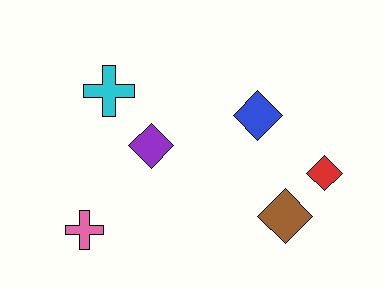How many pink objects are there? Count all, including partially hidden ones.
There is 1 pink object.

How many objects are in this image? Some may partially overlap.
There are 6 objects.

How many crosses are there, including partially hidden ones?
There are 2 crosses.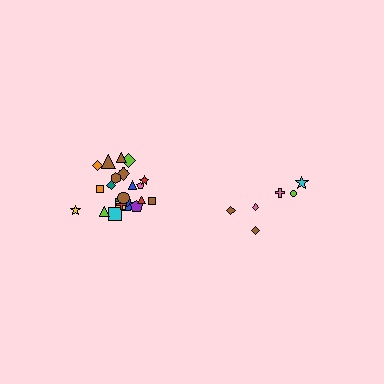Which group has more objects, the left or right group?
The left group.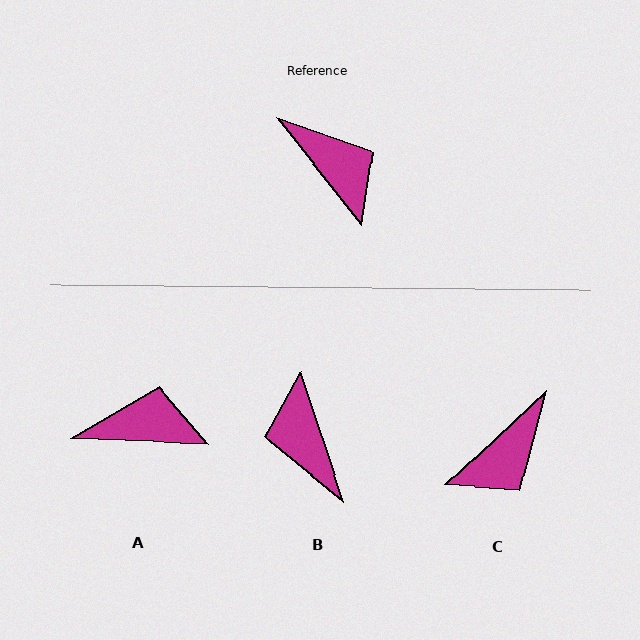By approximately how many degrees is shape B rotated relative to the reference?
Approximately 160 degrees counter-clockwise.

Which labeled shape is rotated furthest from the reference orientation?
B, about 160 degrees away.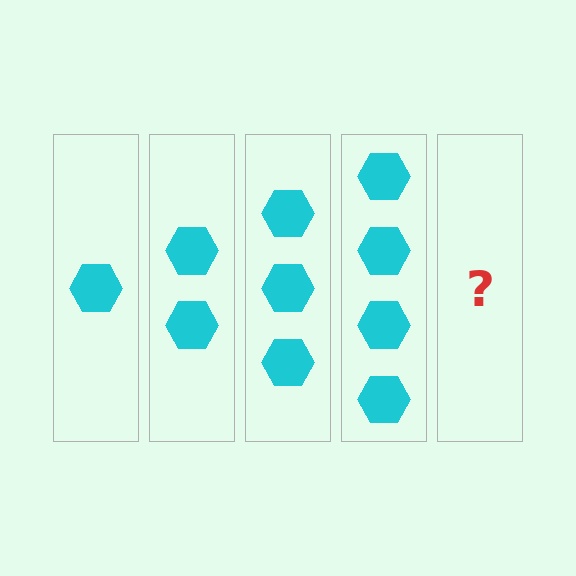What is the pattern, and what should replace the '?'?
The pattern is that each step adds one more hexagon. The '?' should be 5 hexagons.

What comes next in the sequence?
The next element should be 5 hexagons.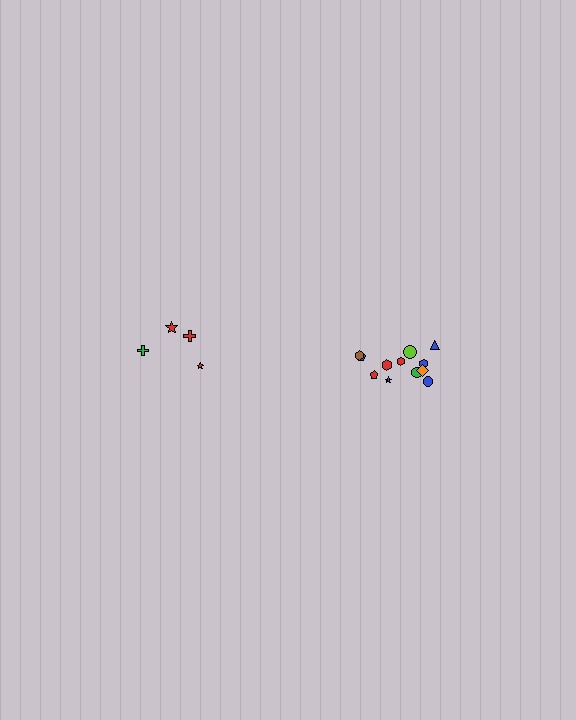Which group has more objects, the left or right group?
The right group.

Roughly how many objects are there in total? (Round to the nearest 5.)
Roughly 15 objects in total.